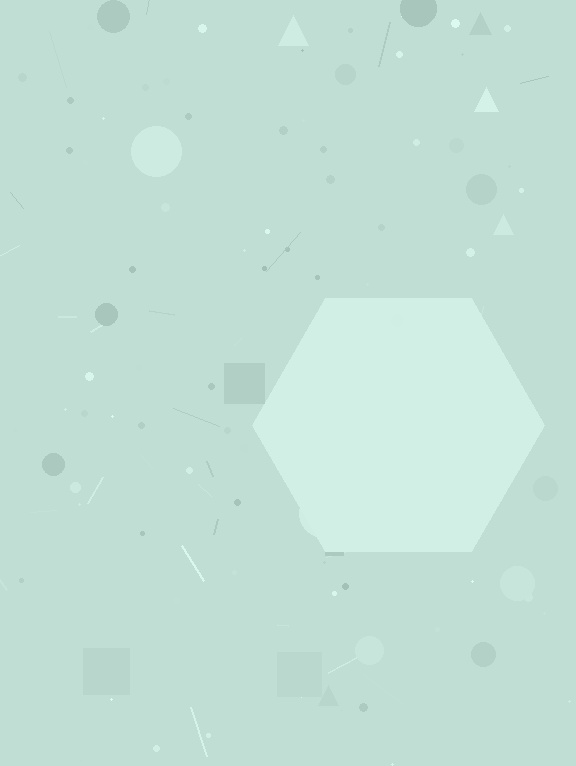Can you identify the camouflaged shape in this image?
The camouflaged shape is a hexagon.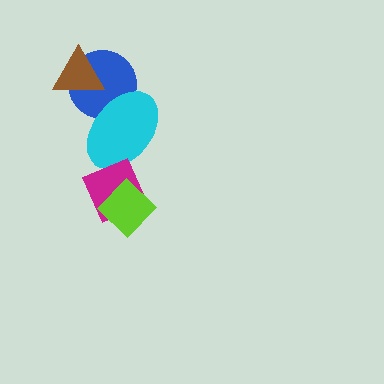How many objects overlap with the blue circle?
2 objects overlap with the blue circle.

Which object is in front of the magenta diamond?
The lime diamond is in front of the magenta diamond.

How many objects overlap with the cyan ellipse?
2 objects overlap with the cyan ellipse.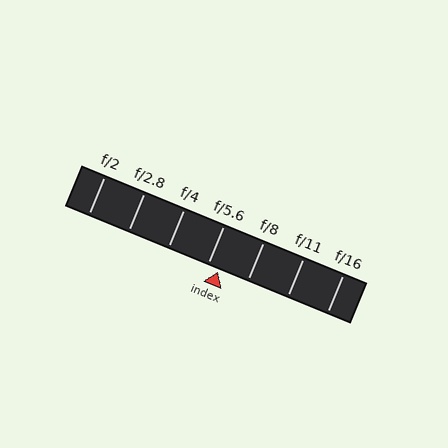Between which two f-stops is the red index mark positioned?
The index mark is between f/5.6 and f/8.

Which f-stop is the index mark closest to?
The index mark is closest to f/5.6.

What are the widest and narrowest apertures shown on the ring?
The widest aperture shown is f/2 and the narrowest is f/16.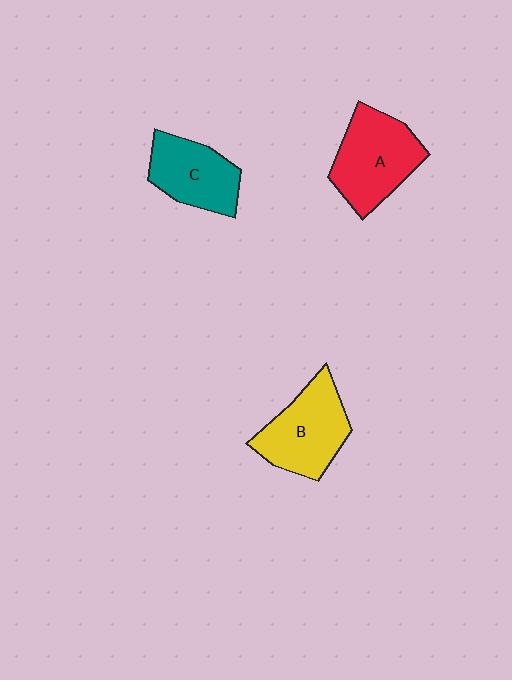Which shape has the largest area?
Shape A (red).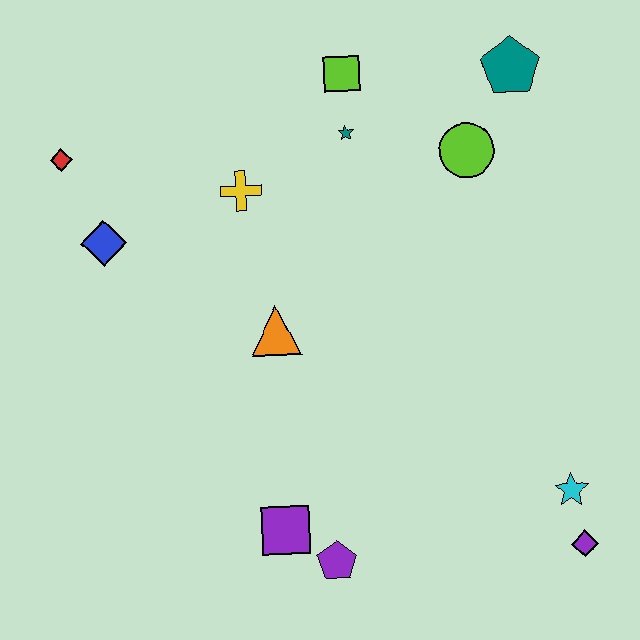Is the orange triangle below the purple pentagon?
No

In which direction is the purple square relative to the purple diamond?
The purple square is to the left of the purple diamond.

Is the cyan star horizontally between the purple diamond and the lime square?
Yes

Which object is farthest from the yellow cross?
The purple diamond is farthest from the yellow cross.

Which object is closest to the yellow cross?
The teal star is closest to the yellow cross.